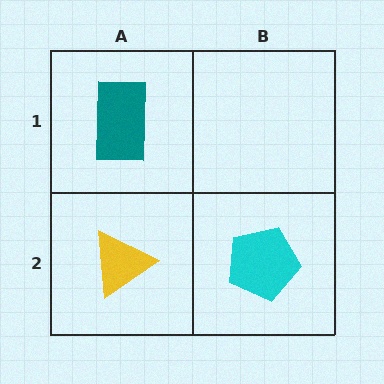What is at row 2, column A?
A yellow triangle.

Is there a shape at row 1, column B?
No, that cell is empty.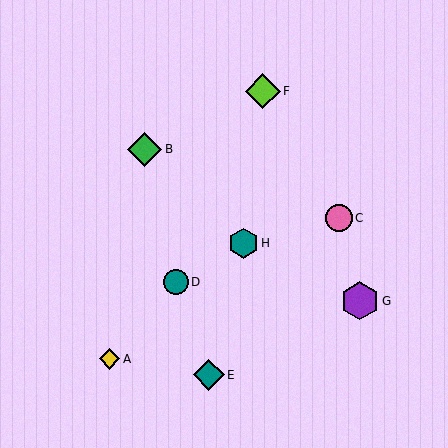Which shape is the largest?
The purple hexagon (labeled G) is the largest.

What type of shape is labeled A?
Shape A is a yellow diamond.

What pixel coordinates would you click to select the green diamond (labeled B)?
Click at (145, 149) to select the green diamond B.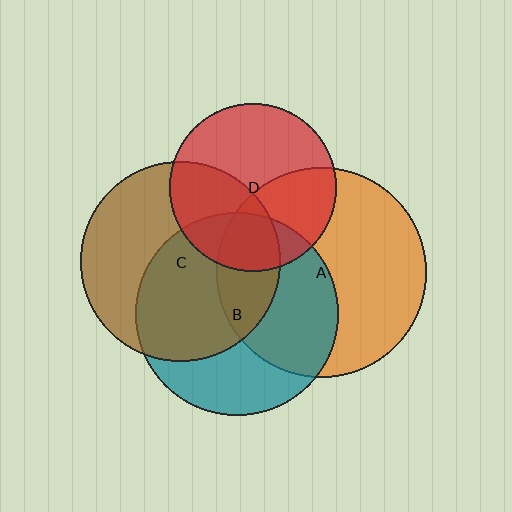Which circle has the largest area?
Circle A (orange).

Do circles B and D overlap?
Yes.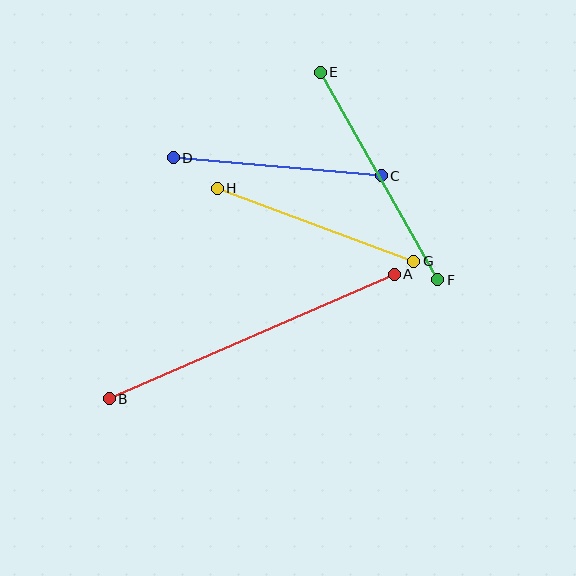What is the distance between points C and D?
The distance is approximately 209 pixels.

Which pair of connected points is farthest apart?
Points A and B are farthest apart.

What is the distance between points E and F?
The distance is approximately 238 pixels.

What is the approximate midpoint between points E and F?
The midpoint is at approximately (379, 176) pixels.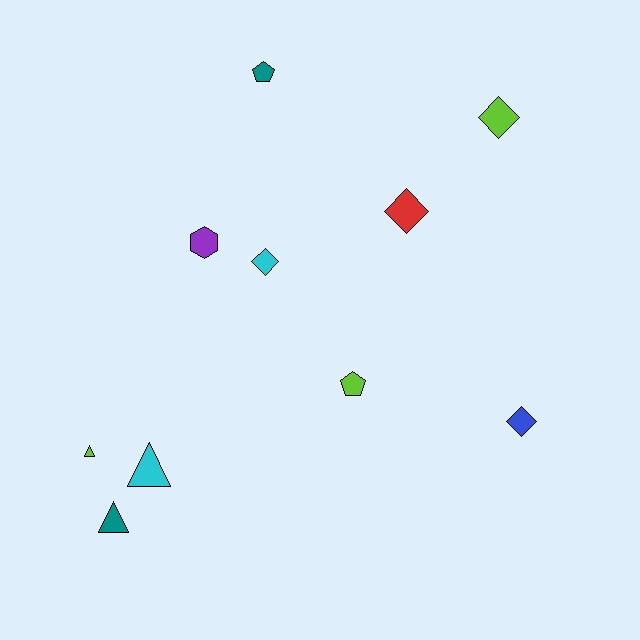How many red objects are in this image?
There is 1 red object.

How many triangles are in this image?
There are 3 triangles.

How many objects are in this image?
There are 10 objects.